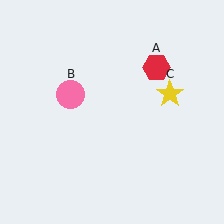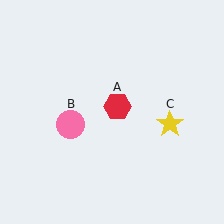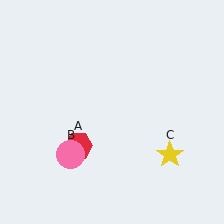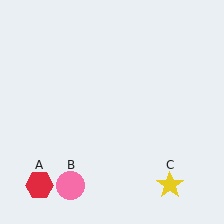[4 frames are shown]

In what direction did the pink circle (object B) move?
The pink circle (object B) moved down.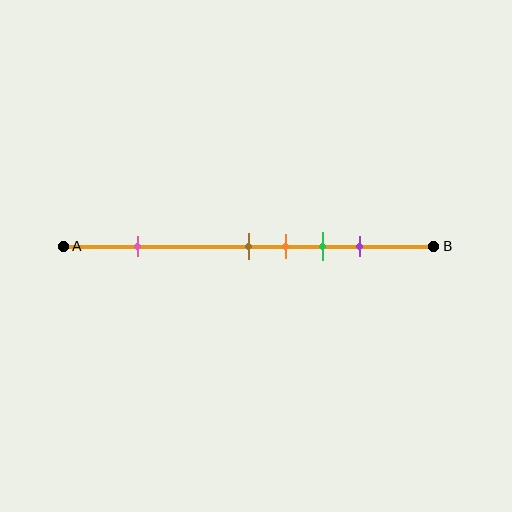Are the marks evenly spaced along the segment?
No, the marks are not evenly spaced.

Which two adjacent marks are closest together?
The brown and orange marks are the closest adjacent pair.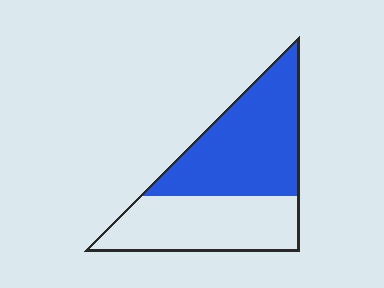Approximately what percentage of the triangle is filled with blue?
Approximately 55%.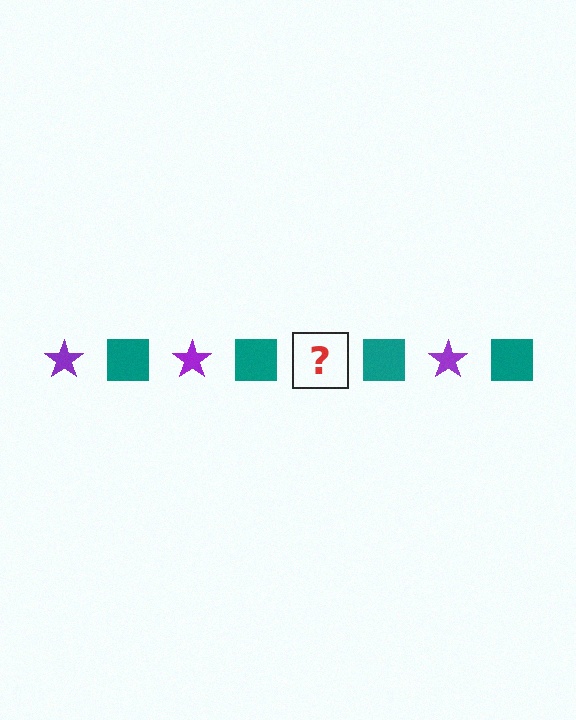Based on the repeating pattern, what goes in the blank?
The blank should be a purple star.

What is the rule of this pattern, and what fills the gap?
The rule is that the pattern alternates between purple star and teal square. The gap should be filled with a purple star.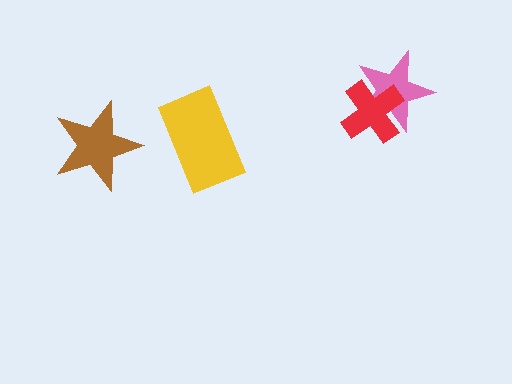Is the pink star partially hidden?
Yes, it is partially covered by another shape.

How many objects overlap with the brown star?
0 objects overlap with the brown star.